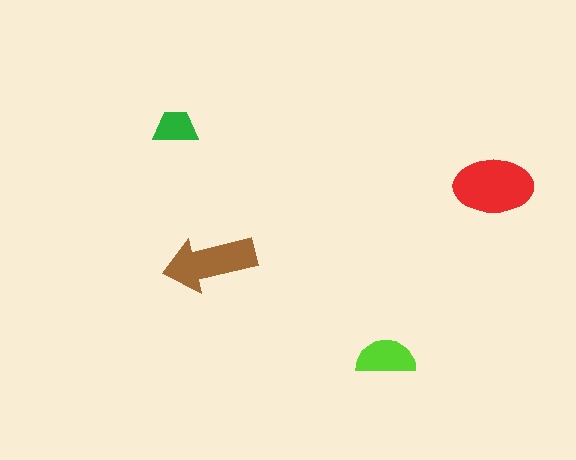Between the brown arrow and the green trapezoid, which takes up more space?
The brown arrow.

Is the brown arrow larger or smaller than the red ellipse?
Smaller.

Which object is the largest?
The red ellipse.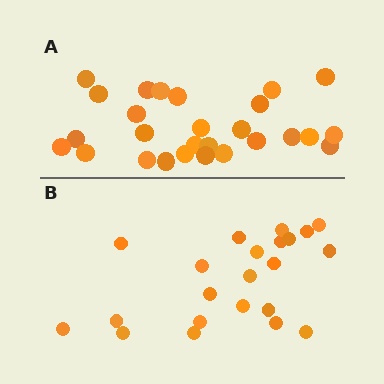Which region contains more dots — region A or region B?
Region A (the top region) has more dots.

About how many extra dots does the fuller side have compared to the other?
Region A has about 5 more dots than region B.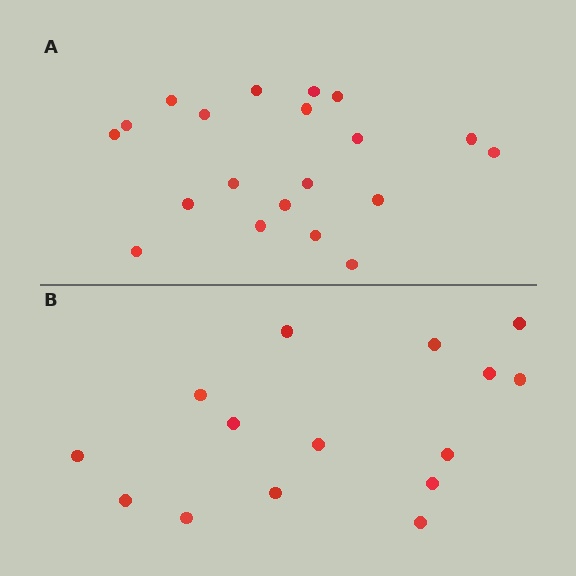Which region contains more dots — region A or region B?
Region A (the top region) has more dots.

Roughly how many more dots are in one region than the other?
Region A has about 5 more dots than region B.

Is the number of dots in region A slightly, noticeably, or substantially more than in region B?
Region A has noticeably more, but not dramatically so. The ratio is roughly 1.3 to 1.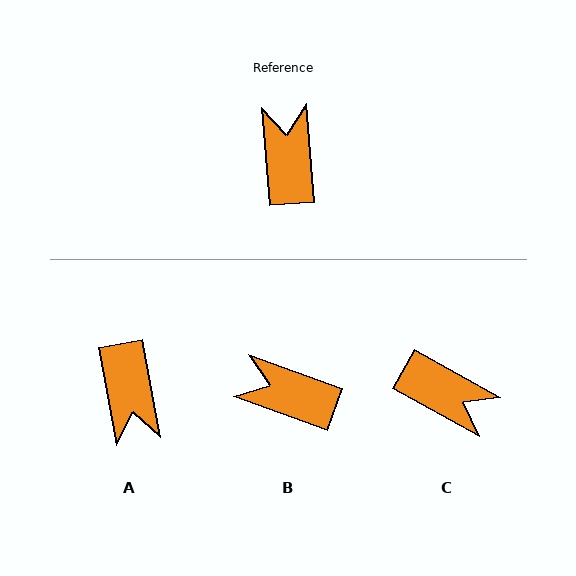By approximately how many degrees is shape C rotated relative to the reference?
Approximately 124 degrees clockwise.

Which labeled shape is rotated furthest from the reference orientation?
A, about 174 degrees away.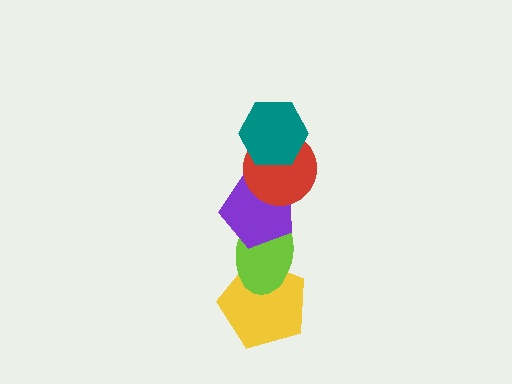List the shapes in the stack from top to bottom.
From top to bottom: the teal hexagon, the red circle, the purple pentagon, the lime ellipse, the yellow pentagon.